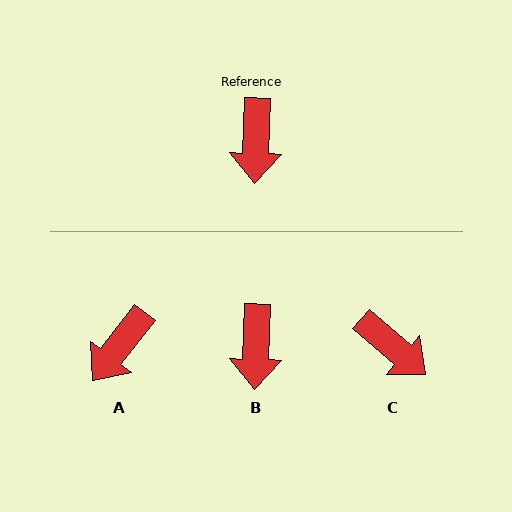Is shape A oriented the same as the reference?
No, it is off by about 36 degrees.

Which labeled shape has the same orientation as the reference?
B.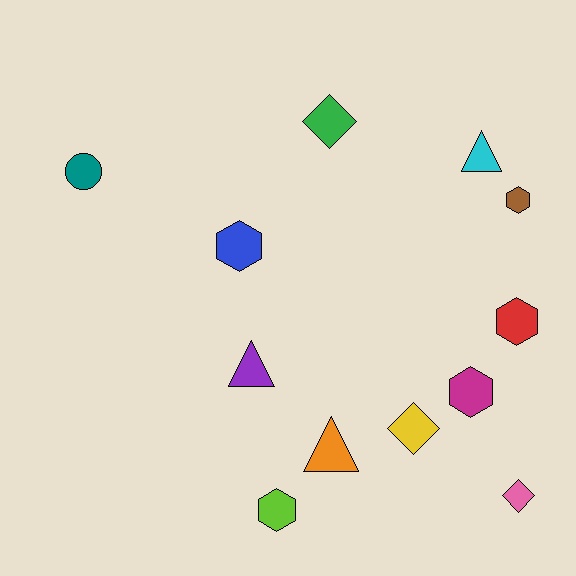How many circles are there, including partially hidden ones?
There is 1 circle.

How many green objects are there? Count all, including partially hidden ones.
There is 1 green object.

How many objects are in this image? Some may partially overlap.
There are 12 objects.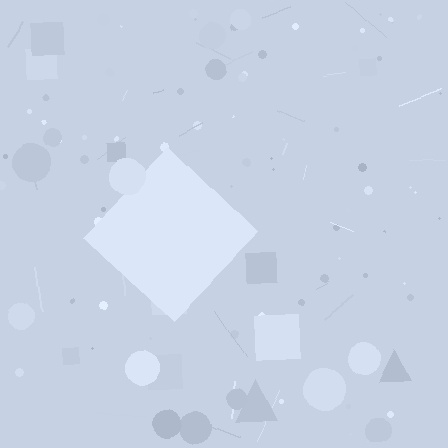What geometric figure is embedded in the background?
A diamond is embedded in the background.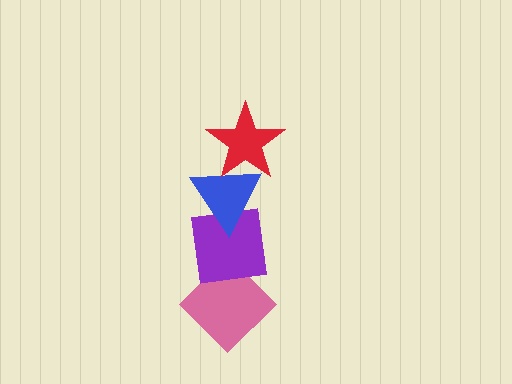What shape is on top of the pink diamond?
The purple square is on top of the pink diamond.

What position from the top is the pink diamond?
The pink diamond is 4th from the top.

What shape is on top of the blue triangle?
The red star is on top of the blue triangle.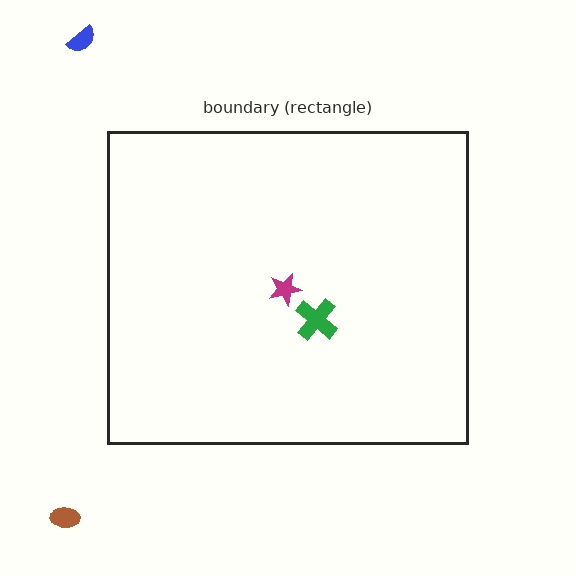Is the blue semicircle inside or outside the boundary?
Outside.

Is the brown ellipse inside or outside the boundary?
Outside.